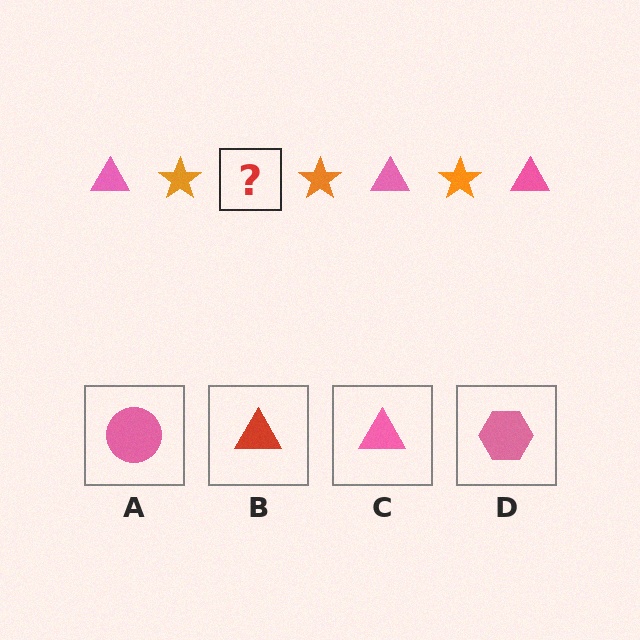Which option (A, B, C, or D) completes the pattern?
C.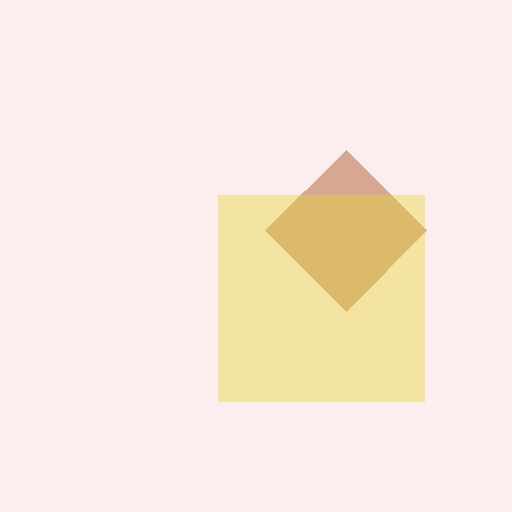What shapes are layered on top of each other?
The layered shapes are: a brown diamond, a yellow square.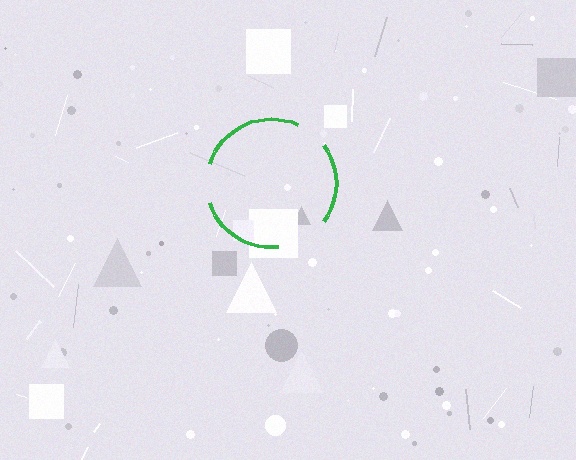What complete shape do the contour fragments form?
The contour fragments form a circle.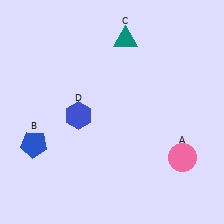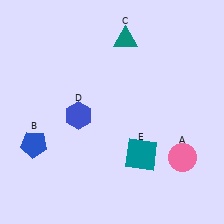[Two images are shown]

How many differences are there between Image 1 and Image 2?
There is 1 difference between the two images.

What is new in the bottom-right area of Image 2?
A teal square (E) was added in the bottom-right area of Image 2.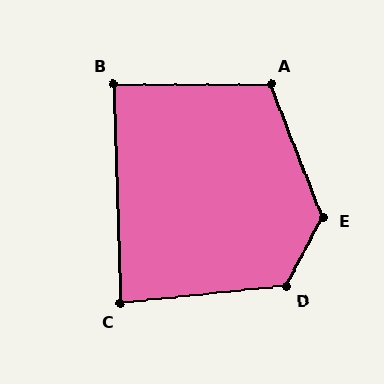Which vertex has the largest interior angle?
E, at approximately 131 degrees.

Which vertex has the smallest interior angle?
C, at approximately 86 degrees.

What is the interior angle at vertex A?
Approximately 111 degrees (obtuse).